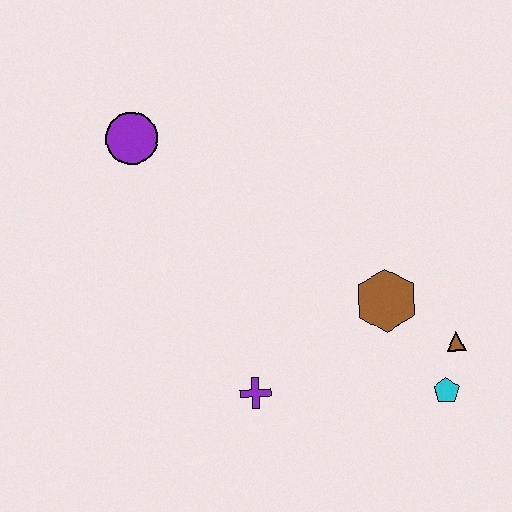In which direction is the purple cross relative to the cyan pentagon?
The purple cross is to the left of the cyan pentagon.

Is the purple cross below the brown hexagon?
Yes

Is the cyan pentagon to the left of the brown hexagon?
No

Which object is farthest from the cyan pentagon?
The purple circle is farthest from the cyan pentagon.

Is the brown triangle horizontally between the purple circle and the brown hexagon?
No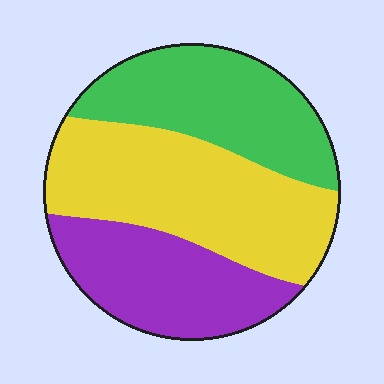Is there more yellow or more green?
Yellow.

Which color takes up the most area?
Yellow, at roughly 40%.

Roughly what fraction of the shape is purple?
Purple covers around 30% of the shape.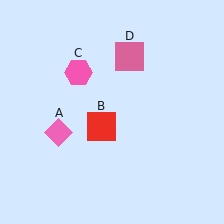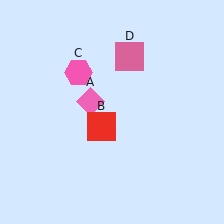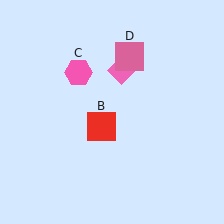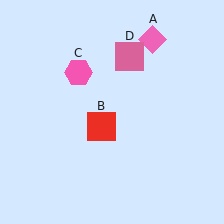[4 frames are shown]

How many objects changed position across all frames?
1 object changed position: pink diamond (object A).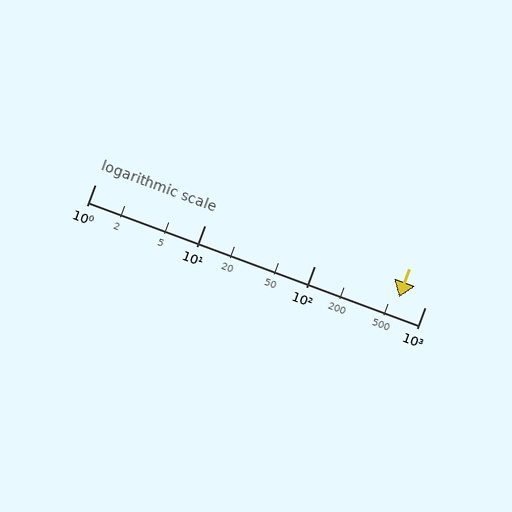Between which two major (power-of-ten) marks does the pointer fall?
The pointer is between 100 and 1000.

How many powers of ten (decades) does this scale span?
The scale spans 3 decades, from 1 to 1000.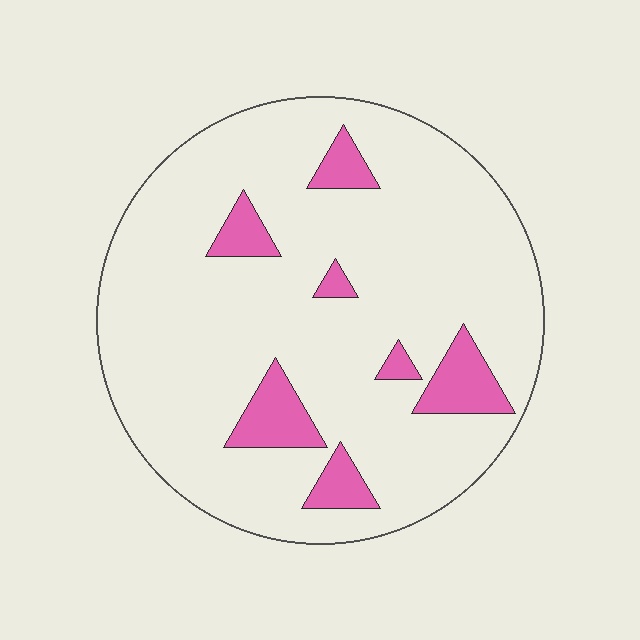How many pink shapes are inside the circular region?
7.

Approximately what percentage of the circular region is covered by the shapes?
Approximately 10%.